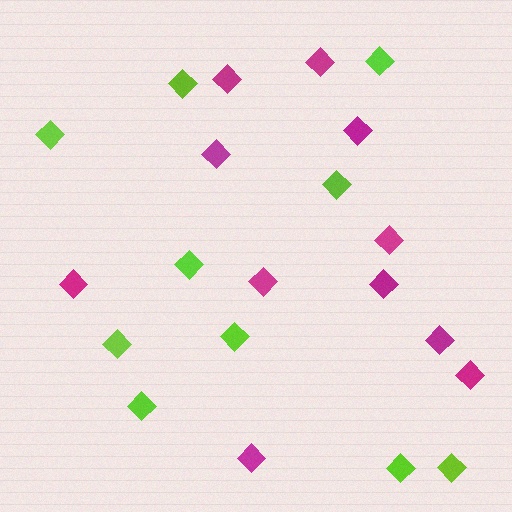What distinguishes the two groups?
There are 2 groups: one group of lime diamonds (10) and one group of magenta diamonds (11).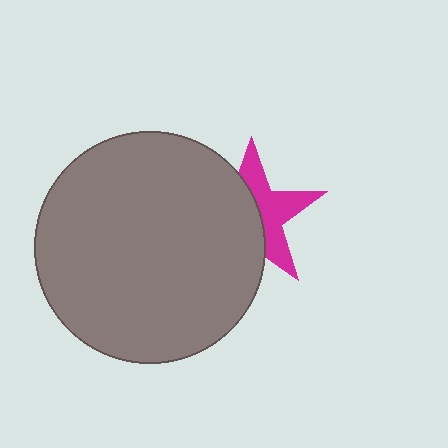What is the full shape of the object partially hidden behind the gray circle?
The partially hidden object is a magenta star.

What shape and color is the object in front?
The object in front is a gray circle.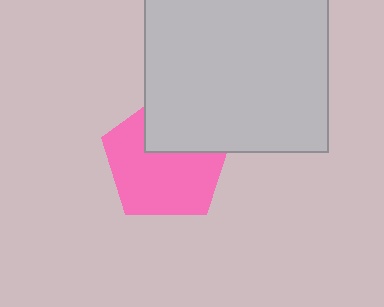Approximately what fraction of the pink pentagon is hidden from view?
Roughly 34% of the pink pentagon is hidden behind the light gray square.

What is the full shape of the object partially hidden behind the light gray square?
The partially hidden object is a pink pentagon.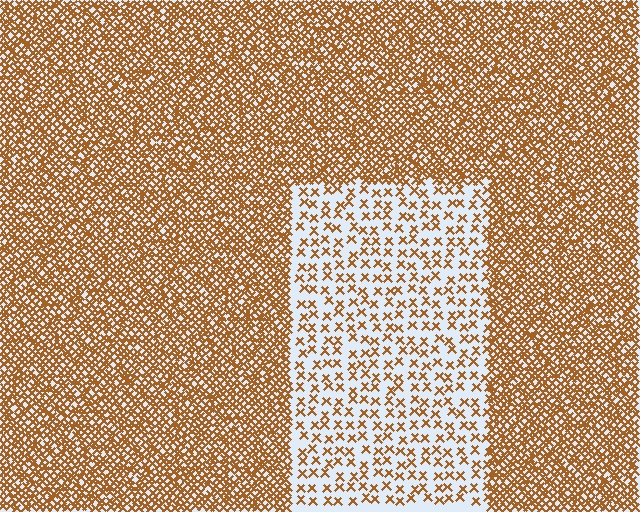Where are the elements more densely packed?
The elements are more densely packed outside the rectangle boundary.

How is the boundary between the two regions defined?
The boundary is defined by a change in element density (approximately 3.0x ratio). All elements are the same color, size, and shape.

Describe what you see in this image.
The image contains small brown elements arranged at two different densities. A rectangle-shaped region is visible where the elements are less densely packed than the surrounding area.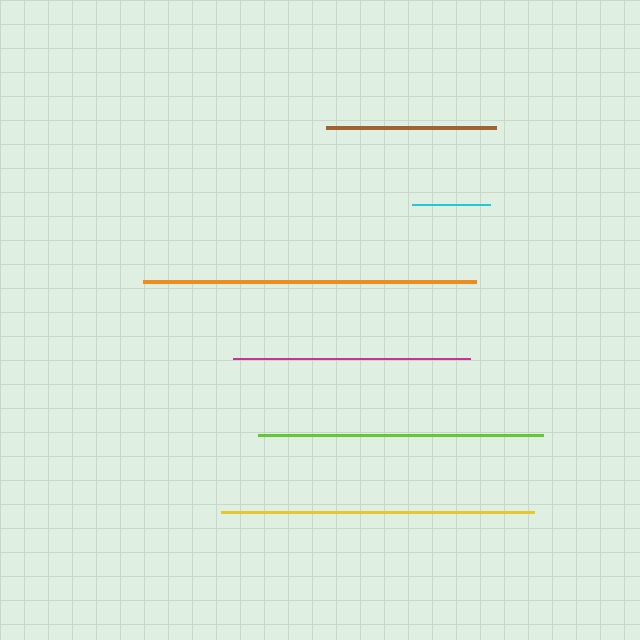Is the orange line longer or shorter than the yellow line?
The orange line is longer than the yellow line.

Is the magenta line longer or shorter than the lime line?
The lime line is longer than the magenta line.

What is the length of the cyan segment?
The cyan segment is approximately 78 pixels long.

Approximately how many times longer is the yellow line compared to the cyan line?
The yellow line is approximately 4.0 times the length of the cyan line.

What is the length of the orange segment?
The orange segment is approximately 333 pixels long.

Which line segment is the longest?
The orange line is the longest at approximately 333 pixels.